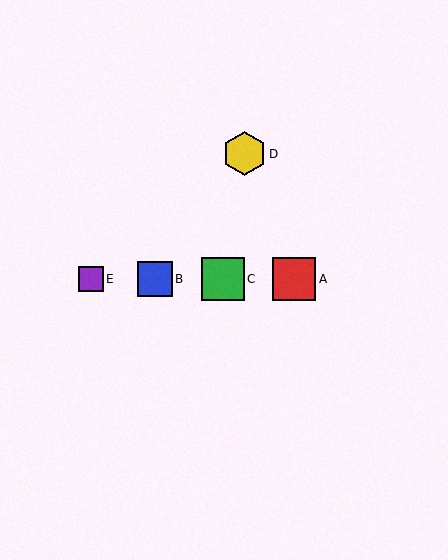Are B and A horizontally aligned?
Yes, both are at y≈279.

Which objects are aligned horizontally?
Objects A, B, C, E are aligned horizontally.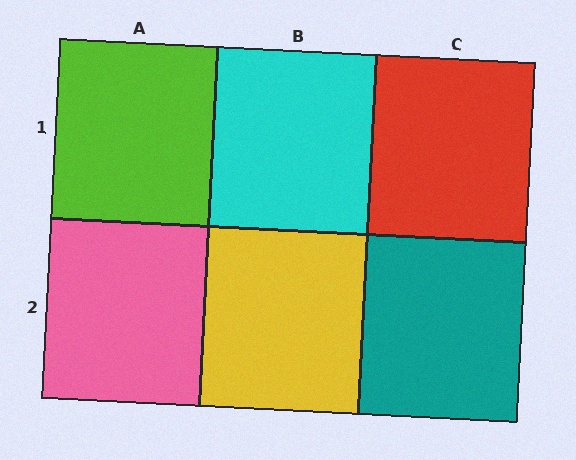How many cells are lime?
1 cell is lime.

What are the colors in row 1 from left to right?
Lime, cyan, red.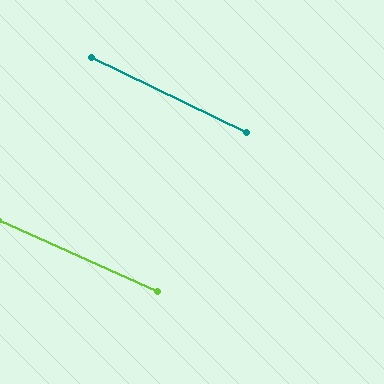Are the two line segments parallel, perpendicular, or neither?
Parallel — their directions differ by only 1.4°.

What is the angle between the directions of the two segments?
Approximately 1 degree.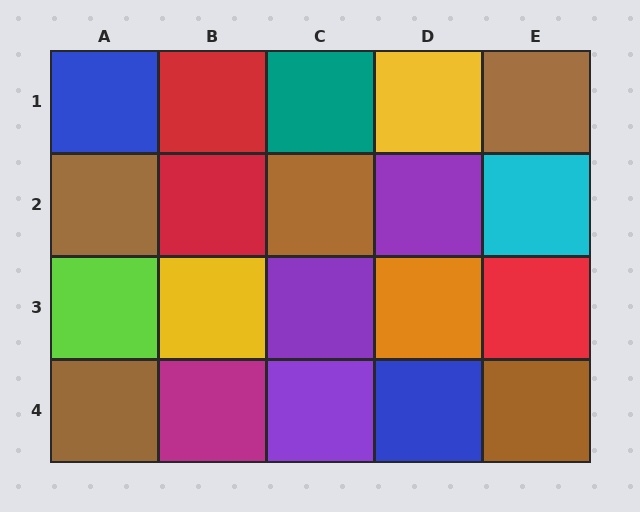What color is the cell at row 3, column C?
Purple.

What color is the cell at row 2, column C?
Brown.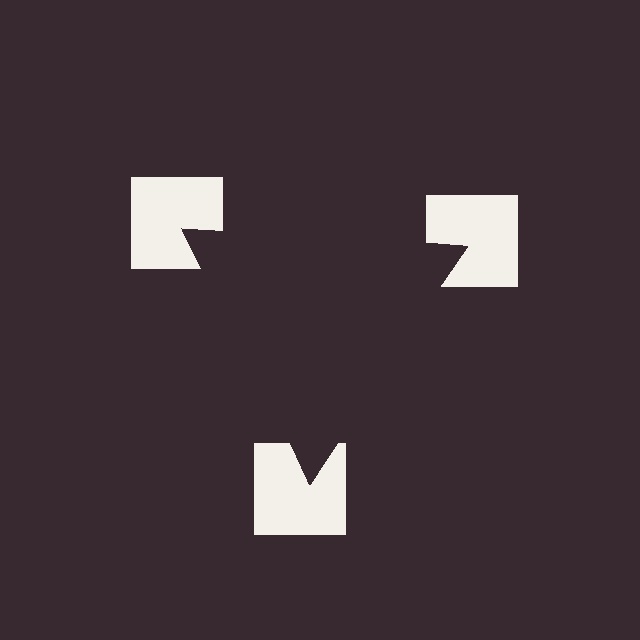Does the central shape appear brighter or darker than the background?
It typically appears slightly darker than the background, even though no actual brightness change is drawn.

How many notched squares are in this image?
There are 3 — one at each vertex of the illusory triangle.